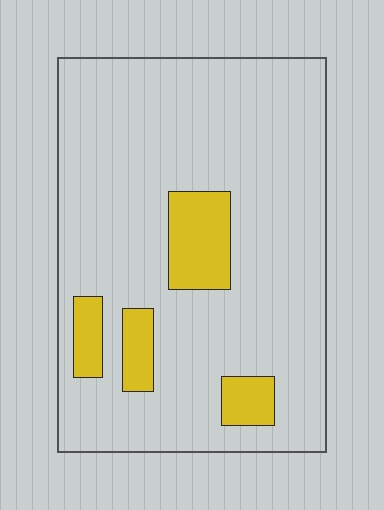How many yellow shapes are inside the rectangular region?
4.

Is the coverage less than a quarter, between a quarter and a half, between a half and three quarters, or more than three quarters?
Less than a quarter.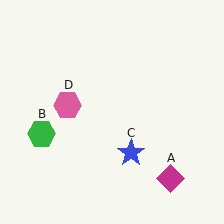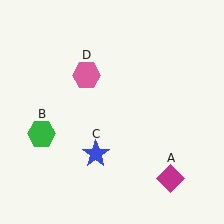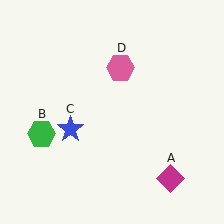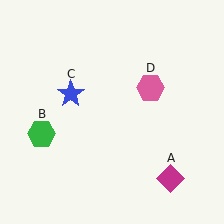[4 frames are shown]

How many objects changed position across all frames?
2 objects changed position: blue star (object C), pink hexagon (object D).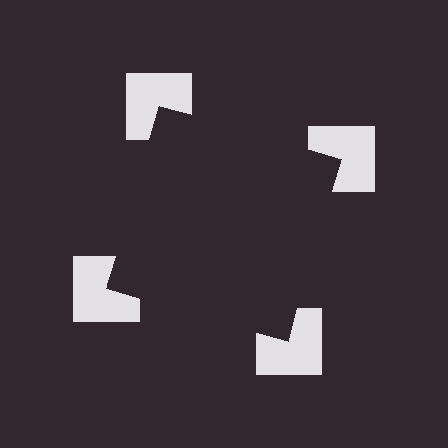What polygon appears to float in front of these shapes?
An illusory square — its edges are inferred from the aligned wedge cuts in the notched squares, not physically drawn.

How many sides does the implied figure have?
4 sides.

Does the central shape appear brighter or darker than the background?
It typically appears slightly darker than the background, even though no actual brightness change is drawn.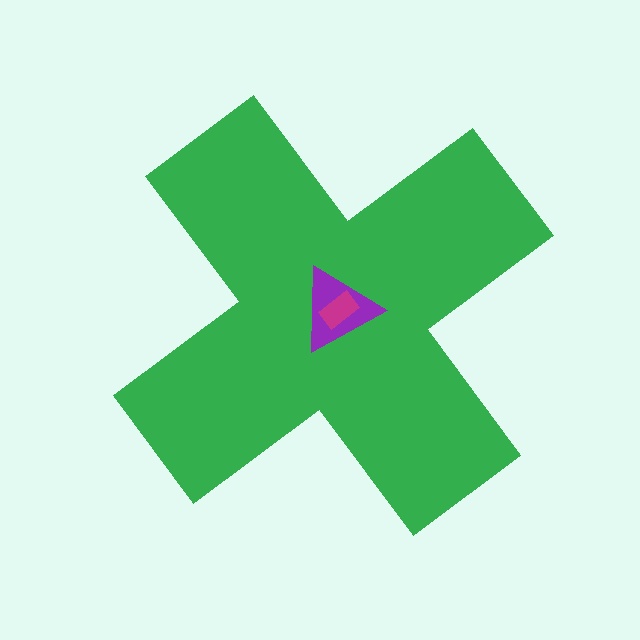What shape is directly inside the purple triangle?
The magenta rectangle.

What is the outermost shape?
The green cross.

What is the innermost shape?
The magenta rectangle.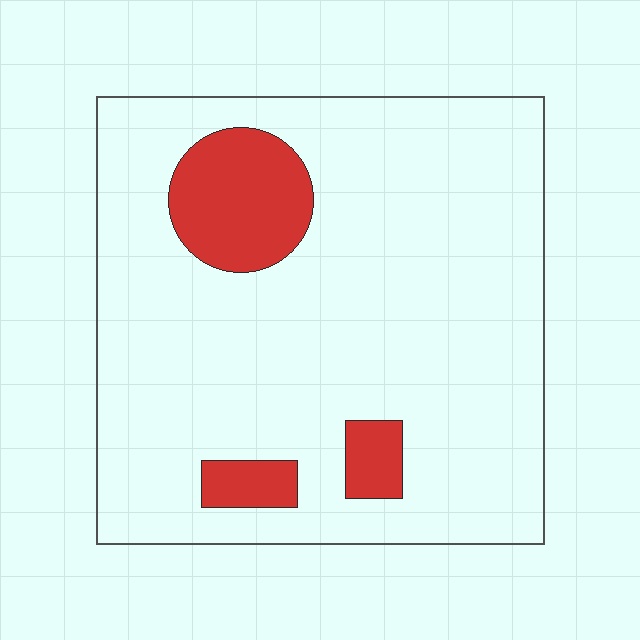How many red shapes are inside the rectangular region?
3.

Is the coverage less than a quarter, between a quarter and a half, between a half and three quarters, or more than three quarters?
Less than a quarter.